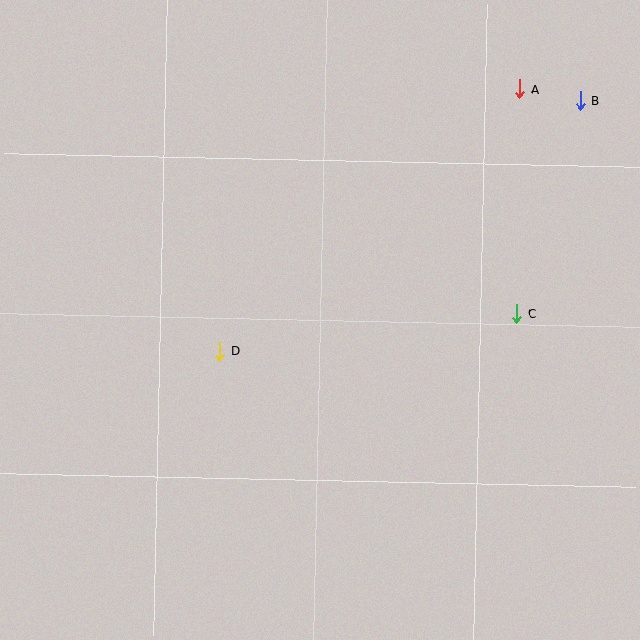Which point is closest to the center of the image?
Point D at (220, 351) is closest to the center.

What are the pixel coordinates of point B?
Point B is at (580, 100).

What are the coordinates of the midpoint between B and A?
The midpoint between B and A is at (550, 95).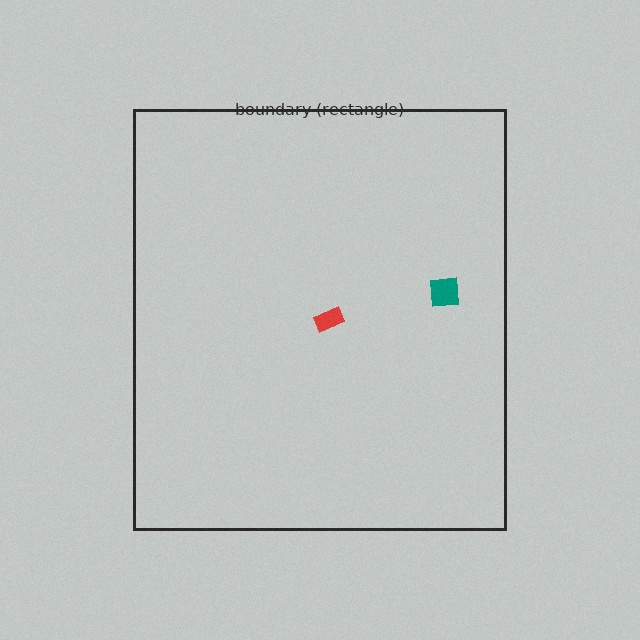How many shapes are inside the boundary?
2 inside, 0 outside.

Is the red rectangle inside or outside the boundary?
Inside.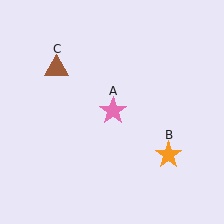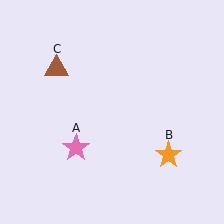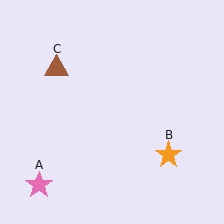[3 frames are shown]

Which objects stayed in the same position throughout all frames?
Orange star (object B) and brown triangle (object C) remained stationary.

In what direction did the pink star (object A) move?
The pink star (object A) moved down and to the left.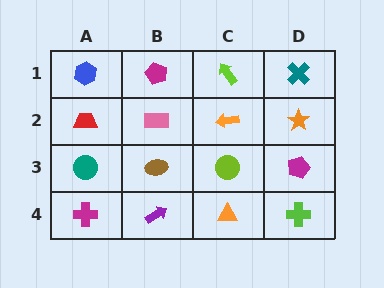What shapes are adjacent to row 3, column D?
An orange star (row 2, column D), a lime cross (row 4, column D), a lime circle (row 3, column C).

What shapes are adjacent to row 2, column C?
A lime arrow (row 1, column C), a lime circle (row 3, column C), a pink rectangle (row 2, column B), an orange star (row 2, column D).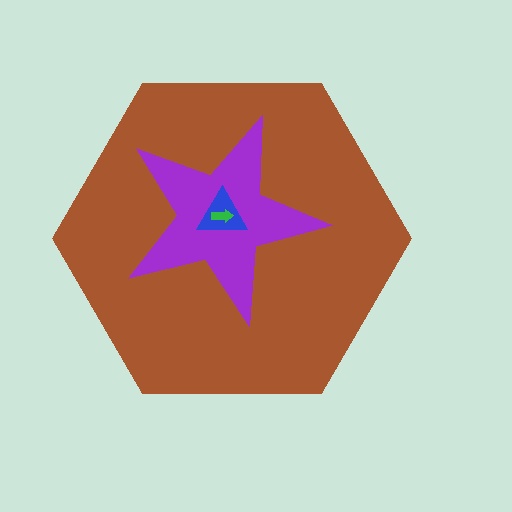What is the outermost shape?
The brown hexagon.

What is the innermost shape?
The green arrow.